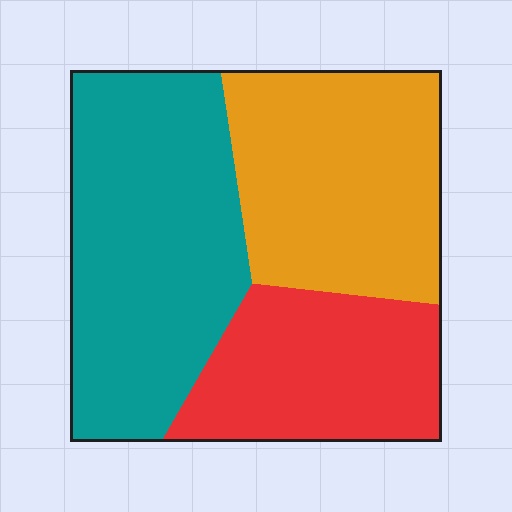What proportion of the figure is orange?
Orange covers 33% of the figure.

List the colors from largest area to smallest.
From largest to smallest: teal, orange, red.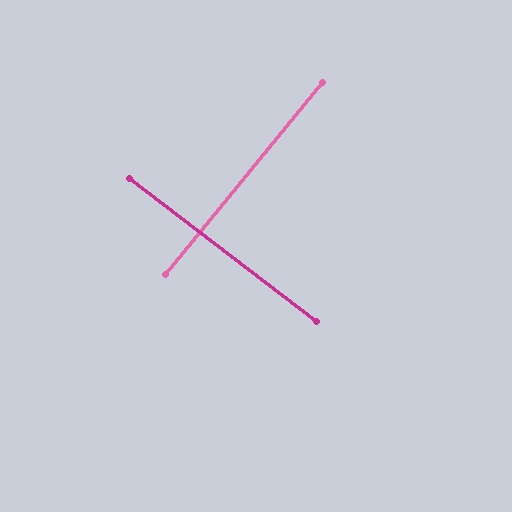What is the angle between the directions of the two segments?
Approximately 88 degrees.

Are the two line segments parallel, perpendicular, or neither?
Perpendicular — they meet at approximately 88°.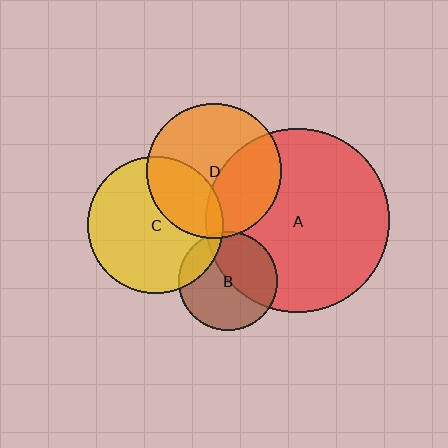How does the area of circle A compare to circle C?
Approximately 1.8 times.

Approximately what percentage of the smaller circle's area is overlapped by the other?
Approximately 5%.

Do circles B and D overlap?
Yes.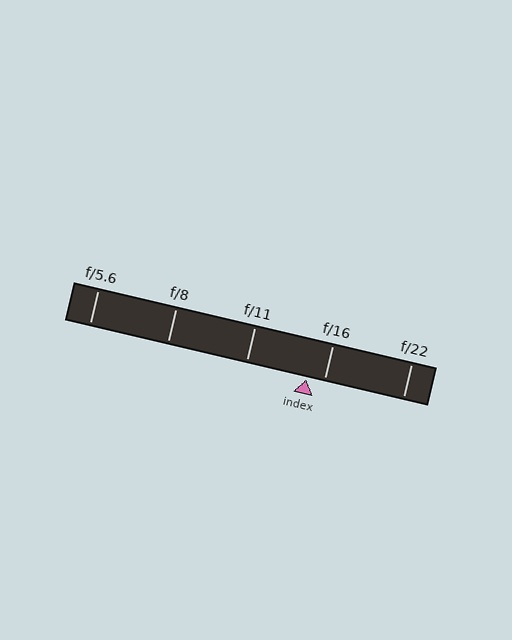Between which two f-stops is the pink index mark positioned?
The index mark is between f/11 and f/16.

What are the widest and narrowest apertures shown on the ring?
The widest aperture shown is f/5.6 and the narrowest is f/22.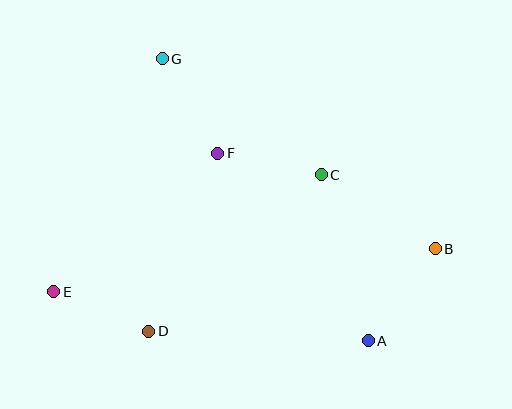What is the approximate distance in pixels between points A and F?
The distance between A and F is approximately 240 pixels.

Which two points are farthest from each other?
Points B and E are farthest from each other.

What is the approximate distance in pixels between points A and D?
The distance between A and D is approximately 220 pixels.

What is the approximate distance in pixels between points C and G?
The distance between C and G is approximately 196 pixels.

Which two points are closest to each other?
Points D and E are closest to each other.